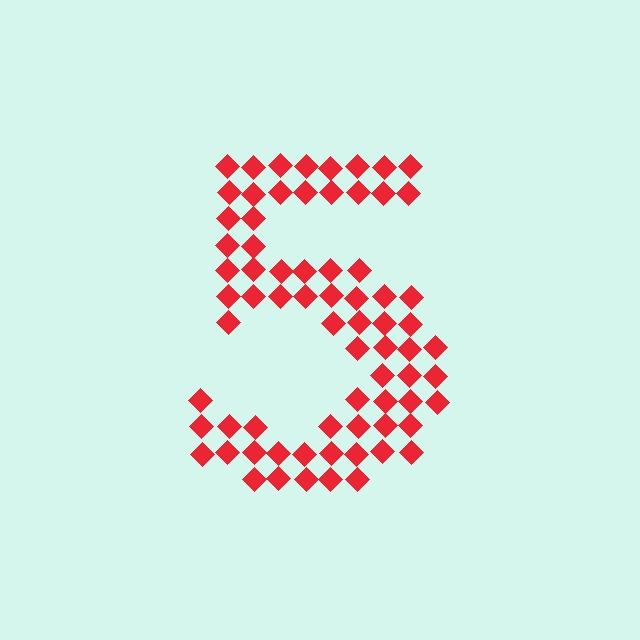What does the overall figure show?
The overall figure shows the digit 5.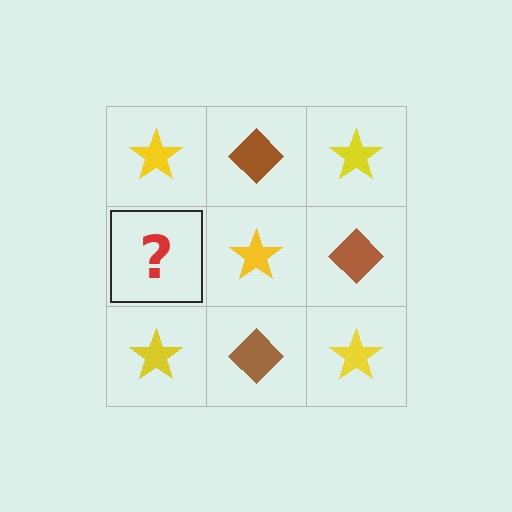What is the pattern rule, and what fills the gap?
The rule is that it alternates yellow star and brown diamond in a checkerboard pattern. The gap should be filled with a brown diamond.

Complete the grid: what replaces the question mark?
The question mark should be replaced with a brown diamond.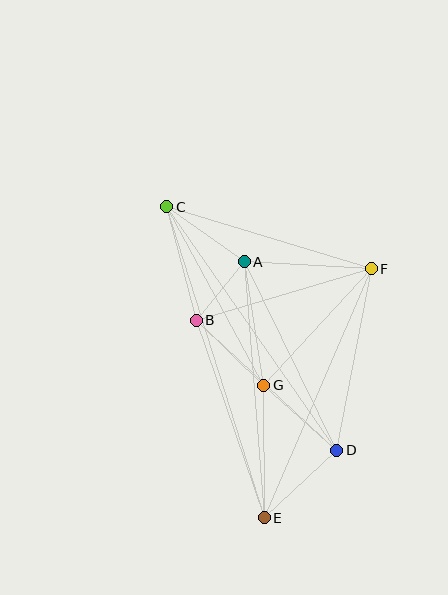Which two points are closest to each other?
Points A and B are closest to each other.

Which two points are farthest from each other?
Points C and E are farthest from each other.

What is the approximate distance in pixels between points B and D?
The distance between B and D is approximately 192 pixels.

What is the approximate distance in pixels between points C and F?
The distance between C and F is approximately 214 pixels.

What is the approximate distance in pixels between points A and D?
The distance between A and D is approximately 210 pixels.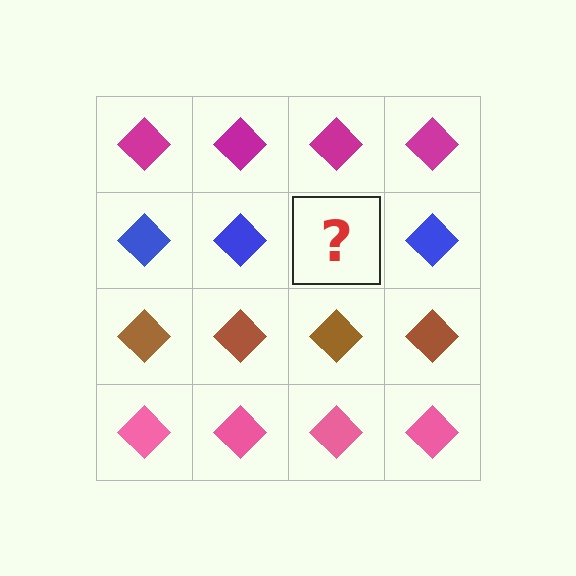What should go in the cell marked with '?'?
The missing cell should contain a blue diamond.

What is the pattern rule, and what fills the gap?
The rule is that each row has a consistent color. The gap should be filled with a blue diamond.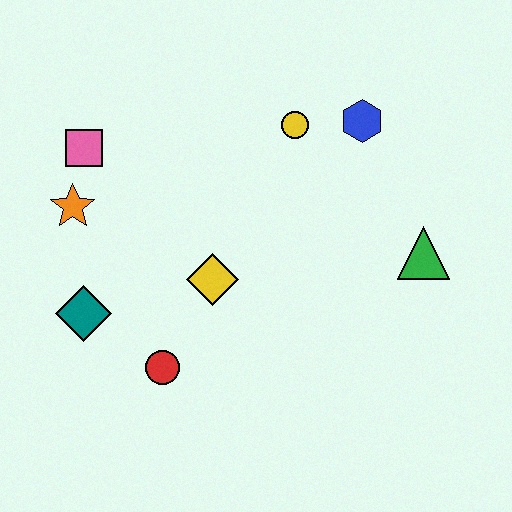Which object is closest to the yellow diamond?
The red circle is closest to the yellow diamond.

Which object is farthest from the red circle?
The blue hexagon is farthest from the red circle.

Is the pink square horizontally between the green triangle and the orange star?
Yes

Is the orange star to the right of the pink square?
No